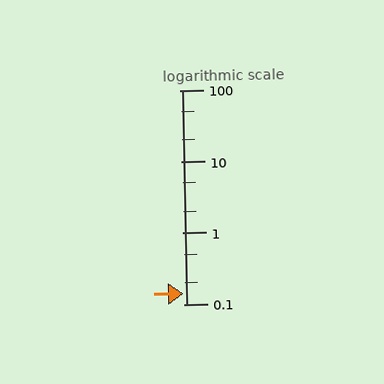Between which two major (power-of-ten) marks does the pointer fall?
The pointer is between 0.1 and 1.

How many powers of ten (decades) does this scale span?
The scale spans 3 decades, from 0.1 to 100.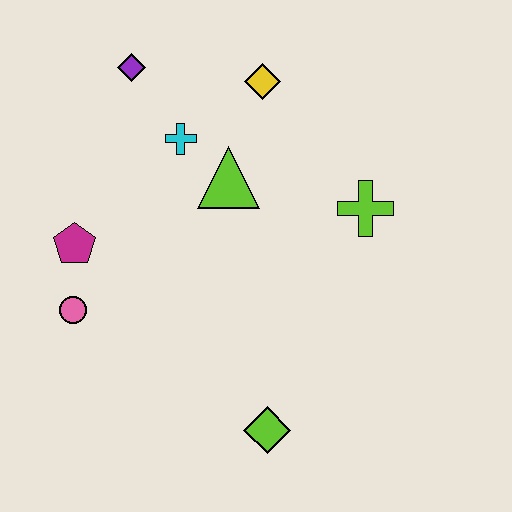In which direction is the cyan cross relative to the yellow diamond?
The cyan cross is to the left of the yellow diamond.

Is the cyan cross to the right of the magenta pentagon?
Yes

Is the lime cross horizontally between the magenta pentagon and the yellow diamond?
No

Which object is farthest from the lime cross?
The pink circle is farthest from the lime cross.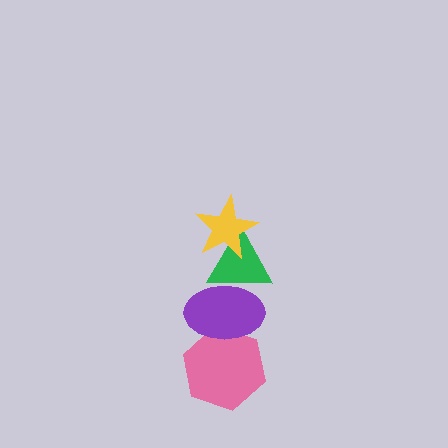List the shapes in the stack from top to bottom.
From top to bottom: the yellow star, the green triangle, the purple ellipse, the pink hexagon.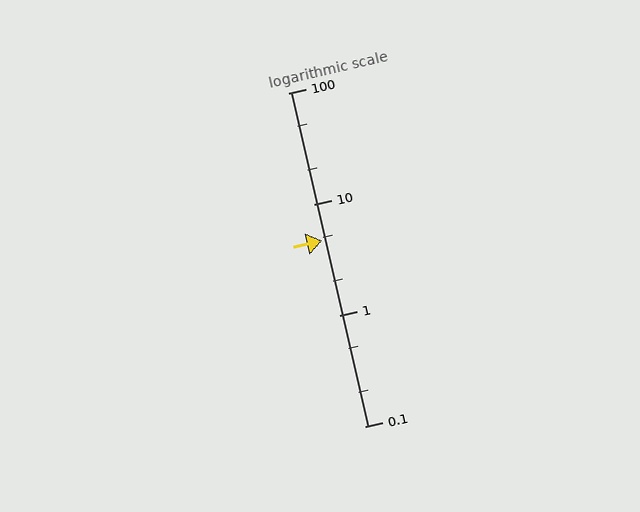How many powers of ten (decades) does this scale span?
The scale spans 3 decades, from 0.1 to 100.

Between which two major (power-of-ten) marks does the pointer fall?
The pointer is between 1 and 10.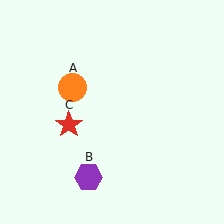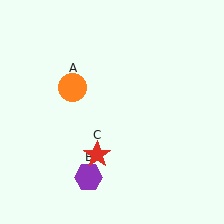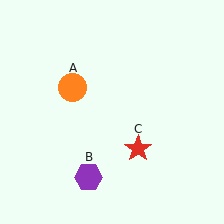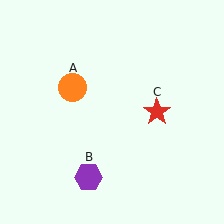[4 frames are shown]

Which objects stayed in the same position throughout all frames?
Orange circle (object A) and purple hexagon (object B) remained stationary.